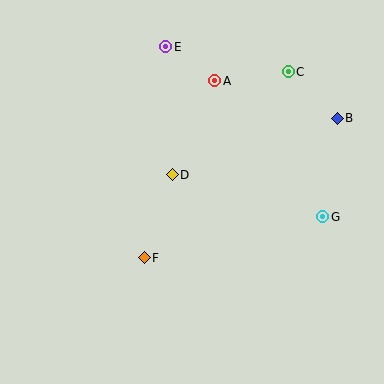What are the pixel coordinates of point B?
Point B is at (337, 118).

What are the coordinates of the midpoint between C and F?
The midpoint between C and F is at (216, 165).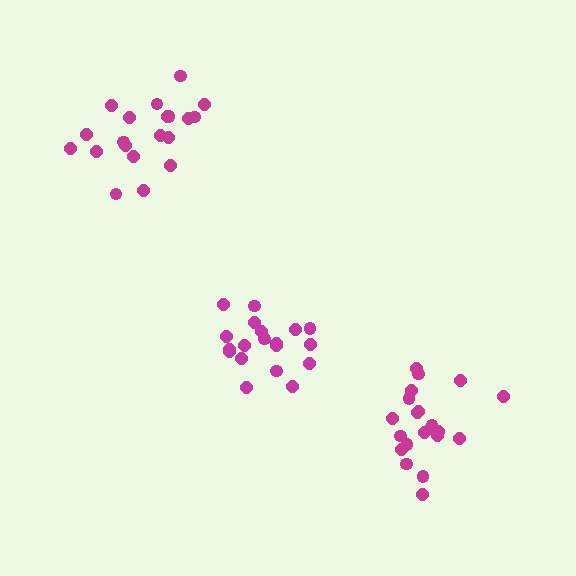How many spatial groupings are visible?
There are 3 spatial groupings.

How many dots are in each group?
Group 1: 19 dots, Group 2: 20 dots, Group 3: 21 dots (60 total).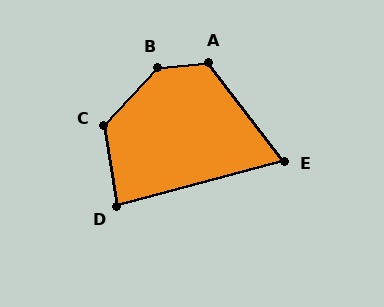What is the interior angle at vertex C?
Approximately 128 degrees (obtuse).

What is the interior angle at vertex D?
Approximately 84 degrees (acute).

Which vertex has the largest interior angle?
B, at approximately 139 degrees.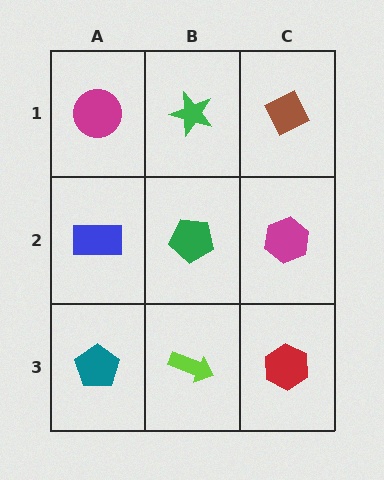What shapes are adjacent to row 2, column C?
A brown diamond (row 1, column C), a red hexagon (row 3, column C), a green pentagon (row 2, column B).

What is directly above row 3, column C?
A magenta hexagon.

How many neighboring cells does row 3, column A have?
2.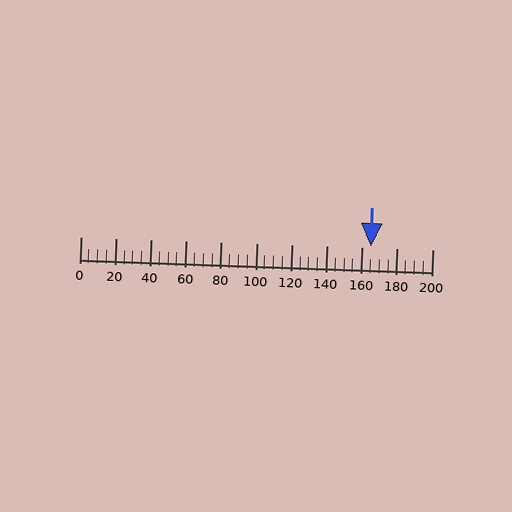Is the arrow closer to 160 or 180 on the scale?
The arrow is closer to 160.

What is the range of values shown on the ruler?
The ruler shows values from 0 to 200.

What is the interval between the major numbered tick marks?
The major tick marks are spaced 20 units apart.